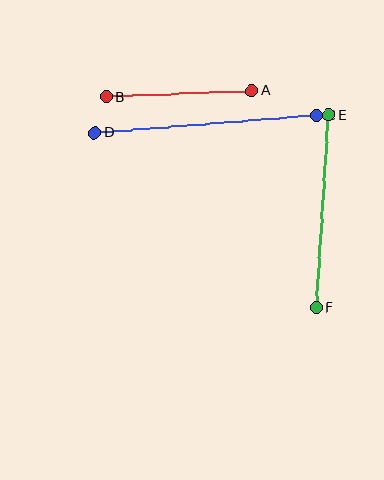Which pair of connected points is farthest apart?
Points C and D are farthest apart.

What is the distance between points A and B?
The distance is approximately 145 pixels.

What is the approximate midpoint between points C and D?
The midpoint is at approximately (206, 124) pixels.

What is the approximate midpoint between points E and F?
The midpoint is at approximately (322, 212) pixels.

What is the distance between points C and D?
The distance is approximately 223 pixels.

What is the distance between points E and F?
The distance is approximately 193 pixels.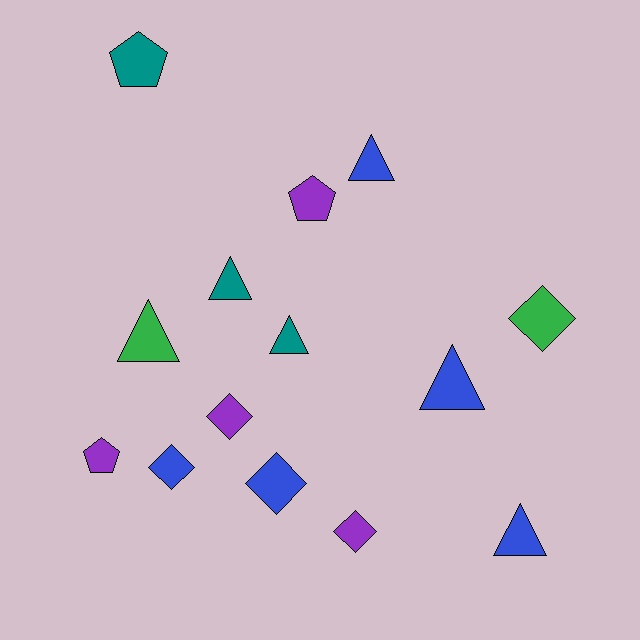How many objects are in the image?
There are 14 objects.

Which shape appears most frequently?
Triangle, with 6 objects.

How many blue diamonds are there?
There are 2 blue diamonds.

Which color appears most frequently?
Blue, with 5 objects.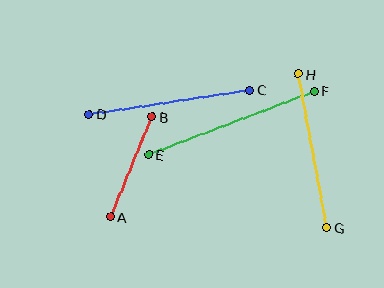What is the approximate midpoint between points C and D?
The midpoint is at approximately (169, 102) pixels.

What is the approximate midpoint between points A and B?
The midpoint is at approximately (131, 167) pixels.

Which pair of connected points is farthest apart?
Points E and F are farthest apart.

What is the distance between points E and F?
The distance is approximately 177 pixels.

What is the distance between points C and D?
The distance is approximately 162 pixels.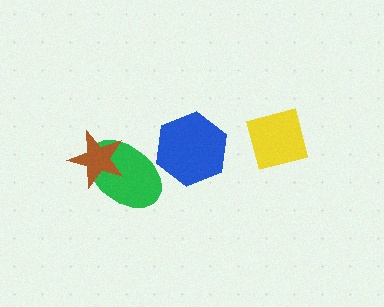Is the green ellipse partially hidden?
Yes, it is partially covered by another shape.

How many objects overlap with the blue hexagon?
1 object overlaps with the blue hexagon.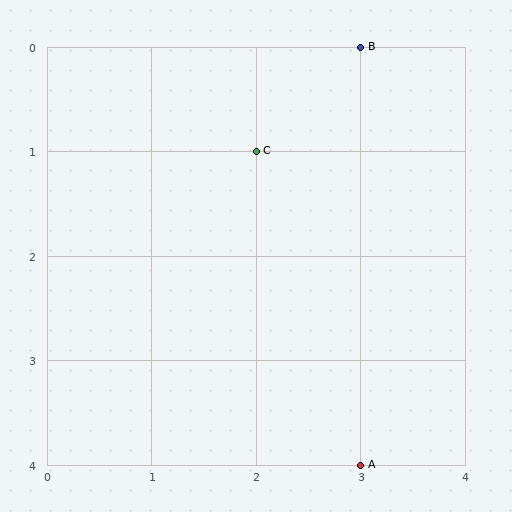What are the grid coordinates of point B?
Point B is at grid coordinates (3, 0).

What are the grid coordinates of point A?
Point A is at grid coordinates (3, 4).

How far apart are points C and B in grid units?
Points C and B are 1 column and 1 row apart (about 1.4 grid units diagonally).